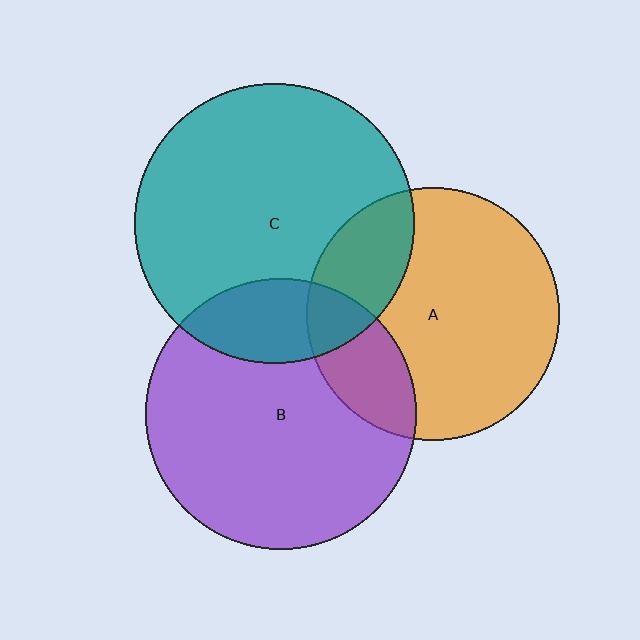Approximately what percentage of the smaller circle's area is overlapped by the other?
Approximately 20%.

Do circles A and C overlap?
Yes.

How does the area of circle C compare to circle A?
Approximately 1.2 times.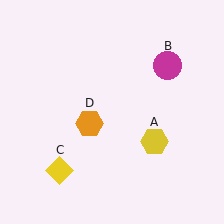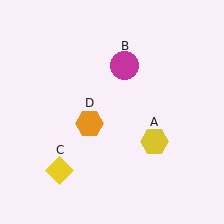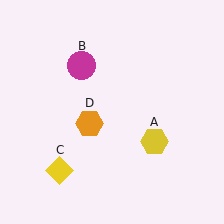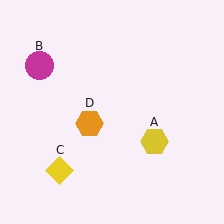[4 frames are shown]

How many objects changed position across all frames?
1 object changed position: magenta circle (object B).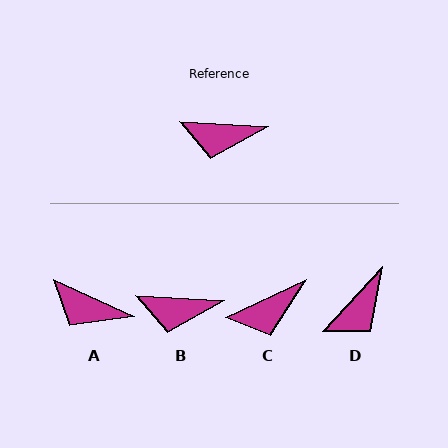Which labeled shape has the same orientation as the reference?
B.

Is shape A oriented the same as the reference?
No, it is off by about 21 degrees.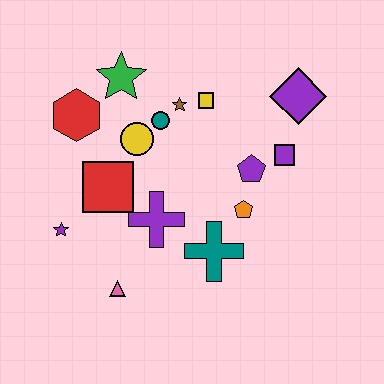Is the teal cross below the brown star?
Yes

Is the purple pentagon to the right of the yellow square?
Yes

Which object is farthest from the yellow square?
The pink triangle is farthest from the yellow square.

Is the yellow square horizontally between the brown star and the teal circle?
No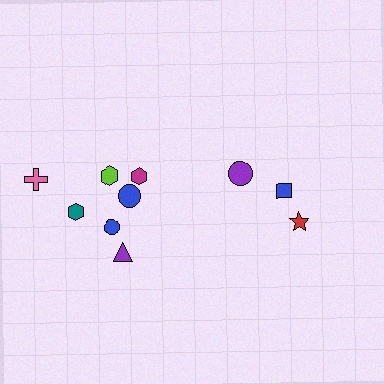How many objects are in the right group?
There are 3 objects.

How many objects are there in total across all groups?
There are 10 objects.